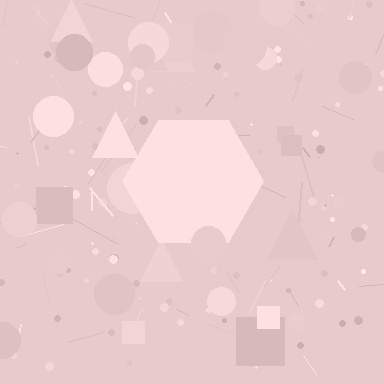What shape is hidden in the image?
A hexagon is hidden in the image.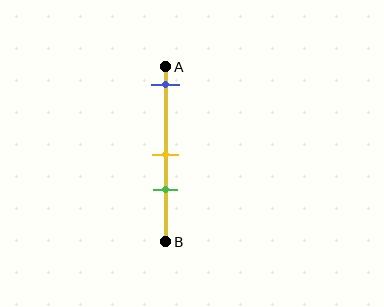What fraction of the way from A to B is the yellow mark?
The yellow mark is approximately 50% (0.5) of the way from A to B.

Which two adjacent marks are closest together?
The yellow and green marks are the closest adjacent pair.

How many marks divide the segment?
There are 3 marks dividing the segment.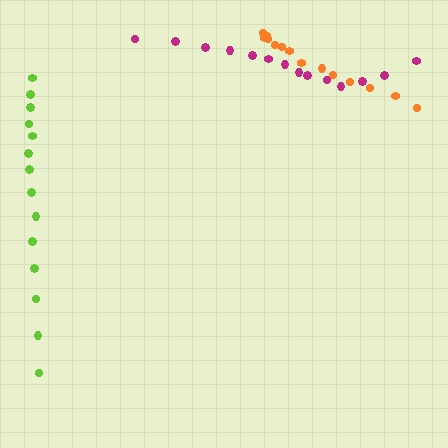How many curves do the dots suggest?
There are 3 distinct paths.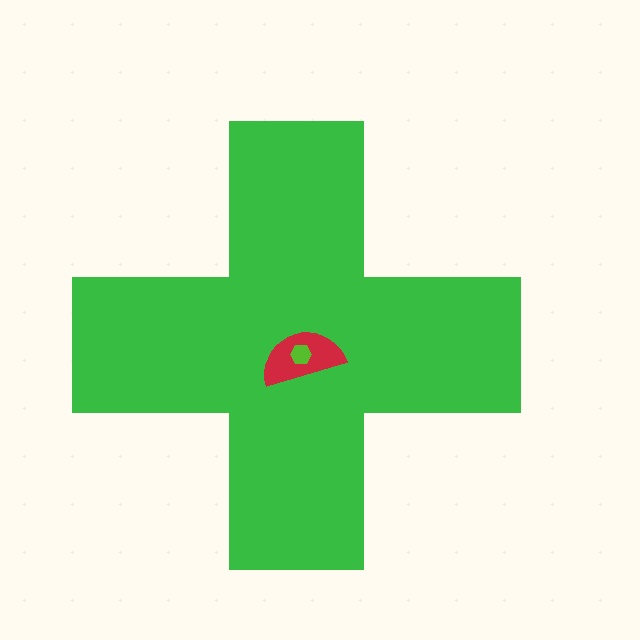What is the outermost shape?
The green cross.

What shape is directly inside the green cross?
The red semicircle.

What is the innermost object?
The lime hexagon.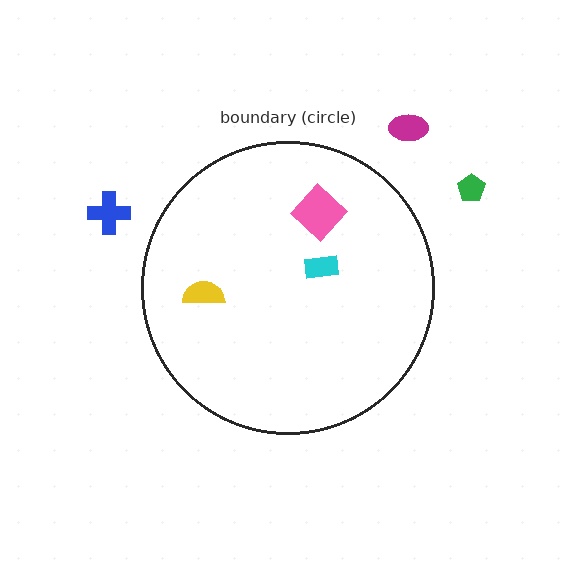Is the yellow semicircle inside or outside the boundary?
Inside.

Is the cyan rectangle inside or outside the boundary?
Inside.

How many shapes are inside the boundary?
3 inside, 3 outside.